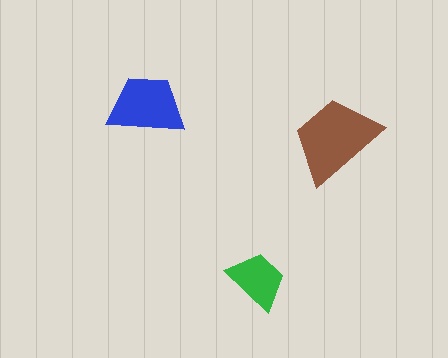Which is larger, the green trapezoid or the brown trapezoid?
The brown one.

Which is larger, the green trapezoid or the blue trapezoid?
The blue one.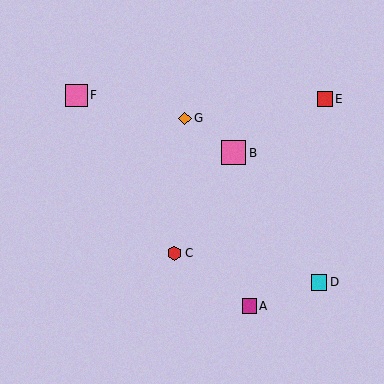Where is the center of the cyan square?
The center of the cyan square is at (319, 282).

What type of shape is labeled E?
Shape E is a red square.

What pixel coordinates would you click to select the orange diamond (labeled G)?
Click at (185, 118) to select the orange diamond G.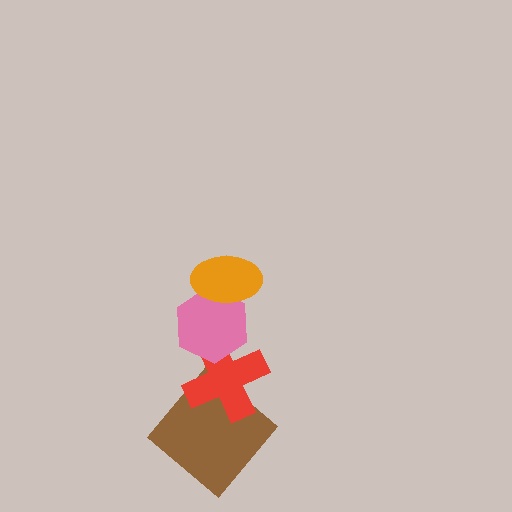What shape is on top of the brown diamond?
The red cross is on top of the brown diamond.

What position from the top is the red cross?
The red cross is 3rd from the top.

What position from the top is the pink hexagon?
The pink hexagon is 2nd from the top.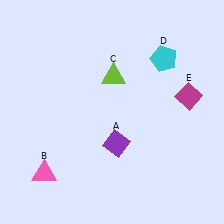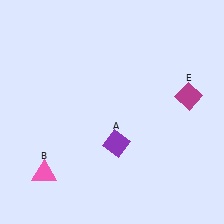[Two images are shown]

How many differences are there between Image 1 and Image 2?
There are 2 differences between the two images.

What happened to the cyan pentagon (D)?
The cyan pentagon (D) was removed in Image 2. It was in the top-right area of Image 1.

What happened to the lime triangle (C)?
The lime triangle (C) was removed in Image 2. It was in the top-right area of Image 1.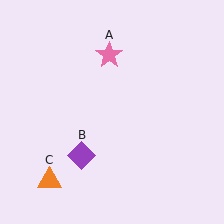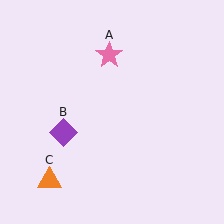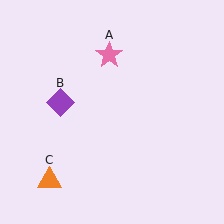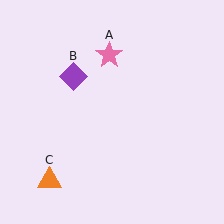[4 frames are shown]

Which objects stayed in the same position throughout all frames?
Pink star (object A) and orange triangle (object C) remained stationary.